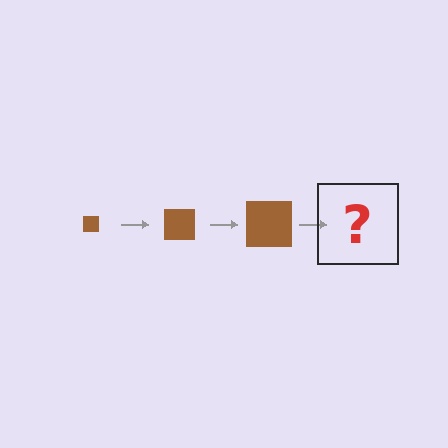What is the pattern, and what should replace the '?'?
The pattern is that the square gets progressively larger each step. The '?' should be a brown square, larger than the previous one.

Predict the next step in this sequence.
The next step is a brown square, larger than the previous one.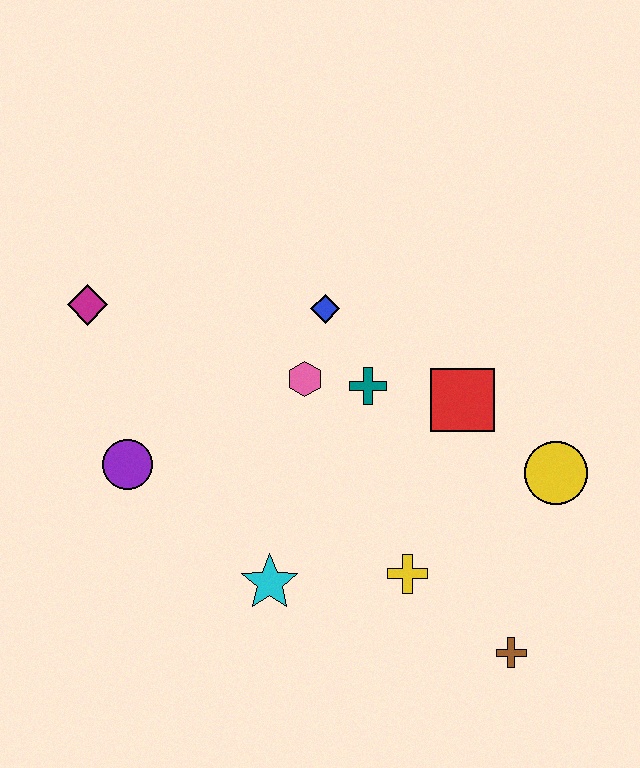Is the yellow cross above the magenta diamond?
No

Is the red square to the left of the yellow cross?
No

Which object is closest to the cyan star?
The yellow cross is closest to the cyan star.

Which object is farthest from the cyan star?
The magenta diamond is farthest from the cyan star.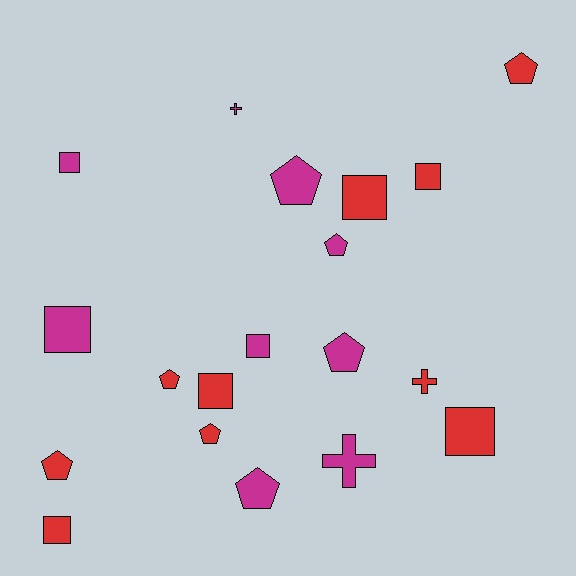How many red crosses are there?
There is 1 red cross.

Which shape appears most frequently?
Square, with 8 objects.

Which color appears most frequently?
Red, with 10 objects.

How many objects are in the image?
There are 19 objects.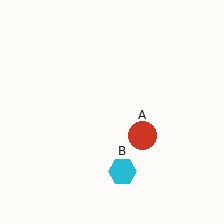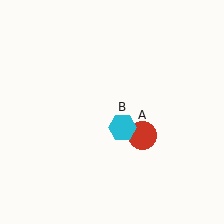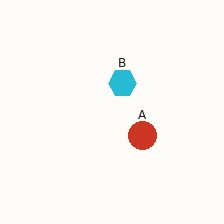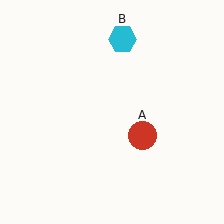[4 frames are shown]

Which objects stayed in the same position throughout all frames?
Red circle (object A) remained stationary.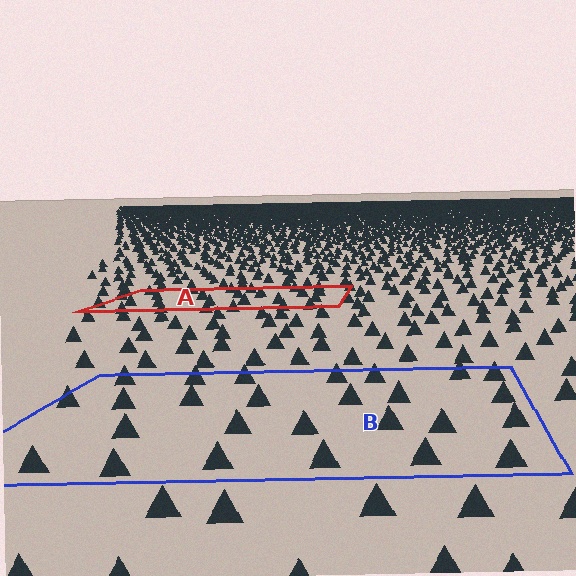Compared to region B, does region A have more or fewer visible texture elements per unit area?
Region A has more texture elements per unit area — they are packed more densely because it is farther away.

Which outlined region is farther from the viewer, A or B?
Region A is farther from the viewer — the texture elements inside it appear smaller and more densely packed.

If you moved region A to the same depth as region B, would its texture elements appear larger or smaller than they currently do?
They would appear larger. At a closer depth, the same texture elements are projected at a bigger on-screen size.